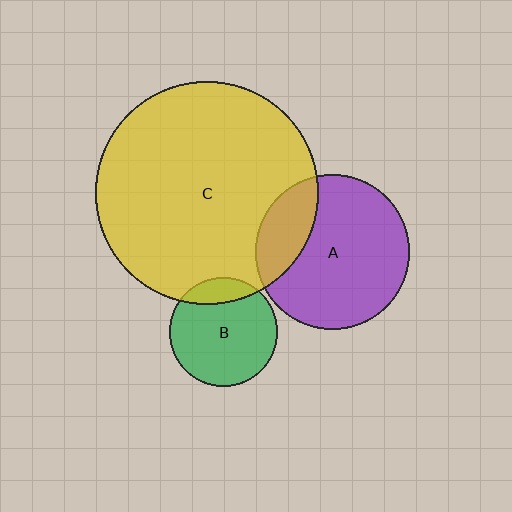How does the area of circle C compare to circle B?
Approximately 4.2 times.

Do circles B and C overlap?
Yes.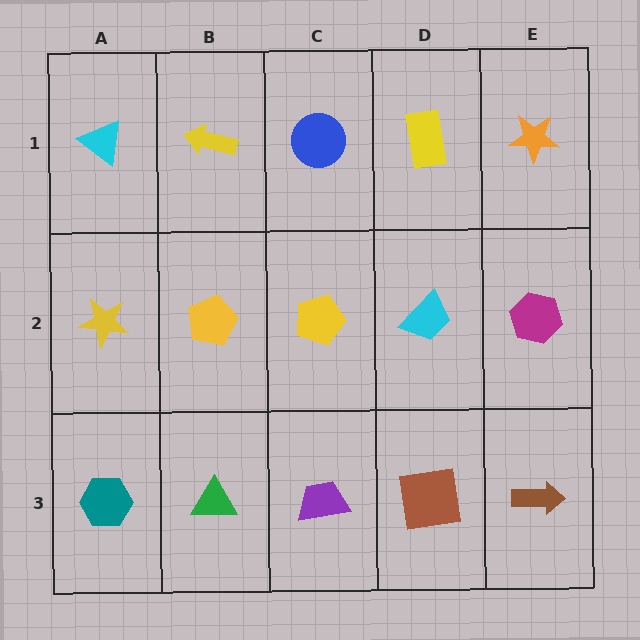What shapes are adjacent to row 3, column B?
A yellow pentagon (row 2, column B), a teal hexagon (row 3, column A), a purple trapezoid (row 3, column C).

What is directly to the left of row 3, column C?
A green triangle.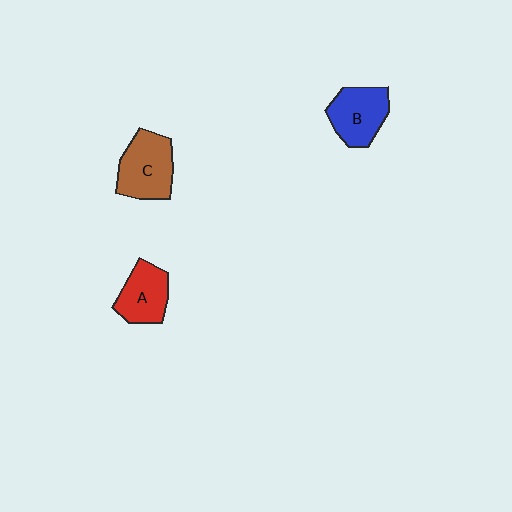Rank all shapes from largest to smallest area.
From largest to smallest: C (brown), B (blue), A (red).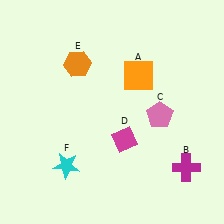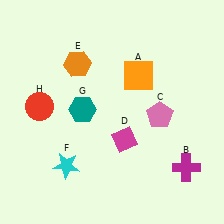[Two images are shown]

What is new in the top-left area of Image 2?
A teal hexagon (G) was added in the top-left area of Image 2.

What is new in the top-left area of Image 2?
A red circle (H) was added in the top-left area of Image 2.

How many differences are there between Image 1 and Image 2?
There are 2 differences between the two images.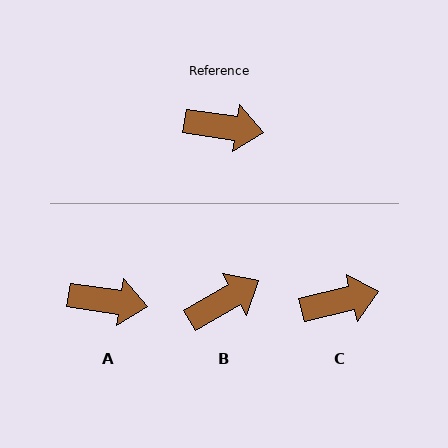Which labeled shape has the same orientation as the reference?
A.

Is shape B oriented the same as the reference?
No, it is off by about 38 degrees.